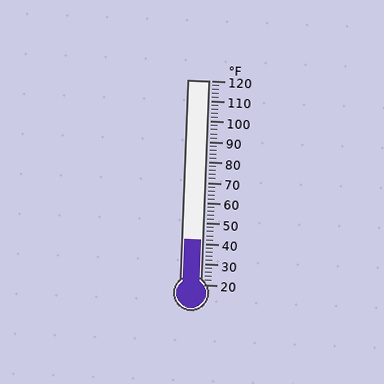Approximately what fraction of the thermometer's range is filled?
The thermometer is filled to approximately 20% of its range.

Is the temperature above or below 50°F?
The temperature is below 50°F.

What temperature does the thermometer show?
The thermometer shows approximately 42°F.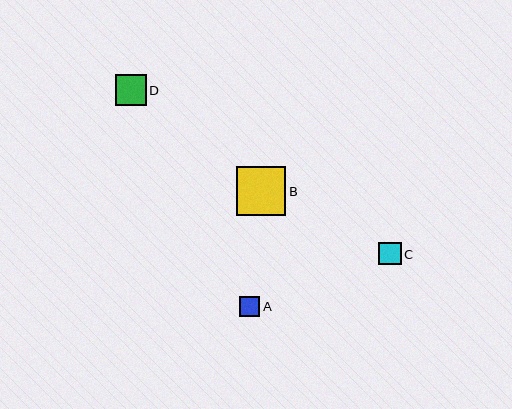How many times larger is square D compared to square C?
Square D is approximately 1.4 times the size of square C.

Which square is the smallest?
Square A is the smallest with a size of approximately 21 pixels.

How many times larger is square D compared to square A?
Square D is approximately 1.5 times the size of square A.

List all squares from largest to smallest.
From largest to smallest: B, D, C, A.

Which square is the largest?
Square B is the largest with a size of approximately 49 pixels.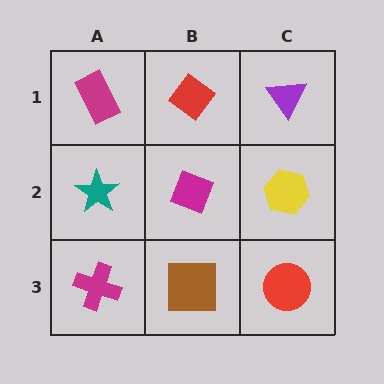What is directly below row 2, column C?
A red circle.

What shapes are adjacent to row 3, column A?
A teal star (row 2, column A), a brown square (row 3, column B).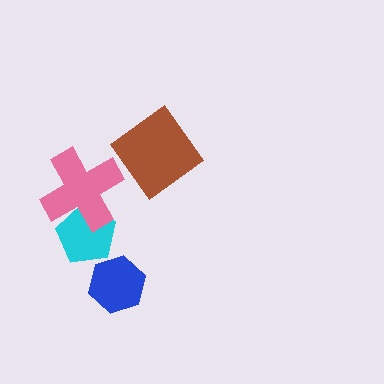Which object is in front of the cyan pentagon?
The pink cross is in front of the cyan pentagon.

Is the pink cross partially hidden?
No, no other shape covers it.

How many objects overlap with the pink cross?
1 object overlaps with the pink cross.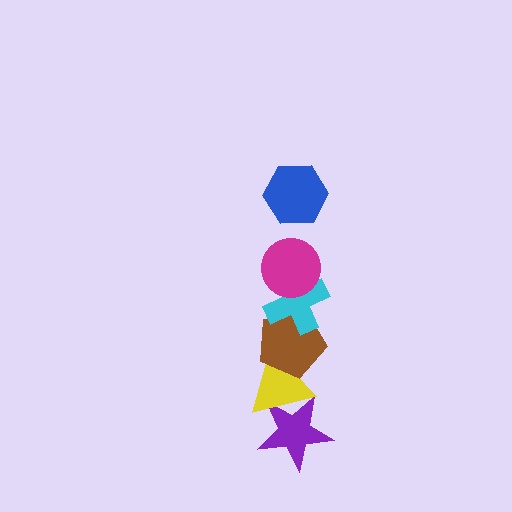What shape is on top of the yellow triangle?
The brown pentagon is on top of the yellow triangle.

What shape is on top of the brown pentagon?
The cyan cross is on top of the brown pentagon.